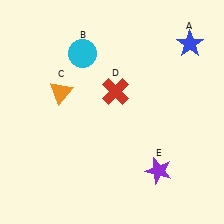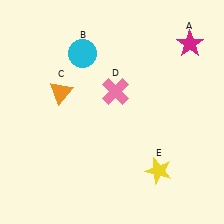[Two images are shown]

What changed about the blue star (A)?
In Image 1, A is blue. In Image 2, it changed to magenta.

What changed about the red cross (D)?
In Image 1, D is red. In Image 2, it changed to pink.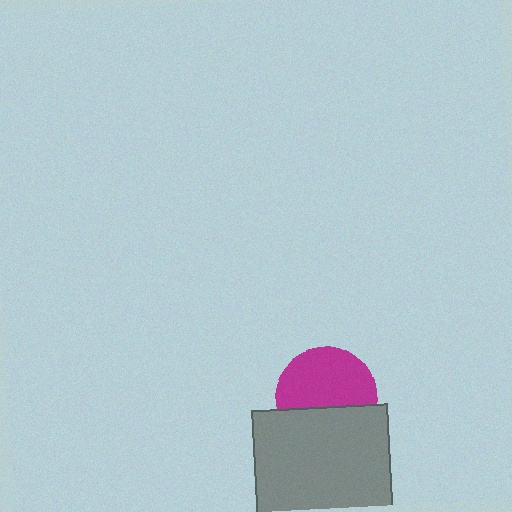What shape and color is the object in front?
The object in front is a gray square.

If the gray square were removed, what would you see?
You would see the complete magenta circle.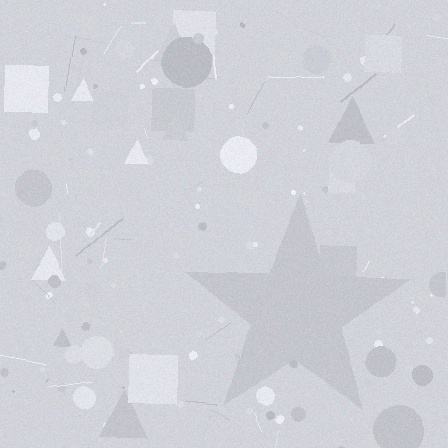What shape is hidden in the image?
A star is hidden in the image.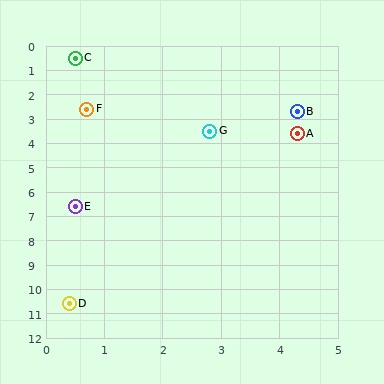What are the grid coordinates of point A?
Point A is at approximately (4.3, 3.6).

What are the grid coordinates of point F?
Point F is at approximately (0.7, 2.6).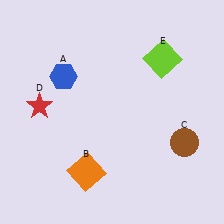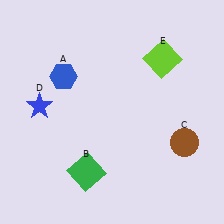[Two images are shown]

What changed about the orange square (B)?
In Image 1, B is orange. In Image 2, it changed to green.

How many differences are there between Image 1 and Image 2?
There are 2 differences between the two images.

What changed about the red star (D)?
In Image 1, D is red. In Image 2, it changed to blue.